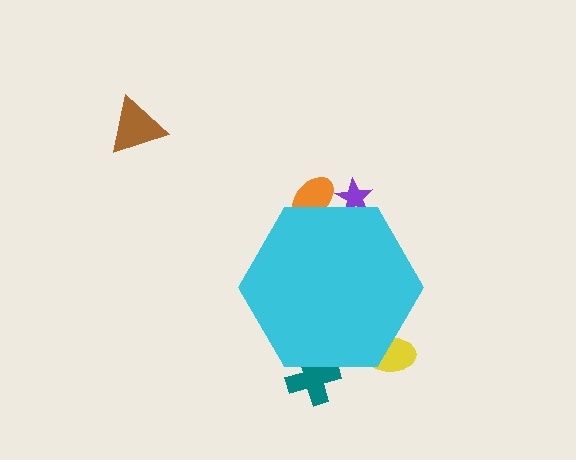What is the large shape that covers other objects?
A cyan hexagon.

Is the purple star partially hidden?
Yes, the purple star is partially hidden behind the cyan hexagon.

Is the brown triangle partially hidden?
No, the brown triangle is fully visible.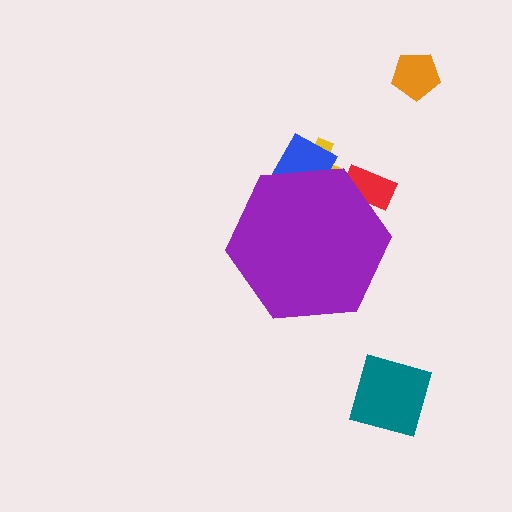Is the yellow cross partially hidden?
Yes, the yellow cross is partially hidden behind the purple hexagon.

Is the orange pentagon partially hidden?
No, the orange pentagon is fully visible.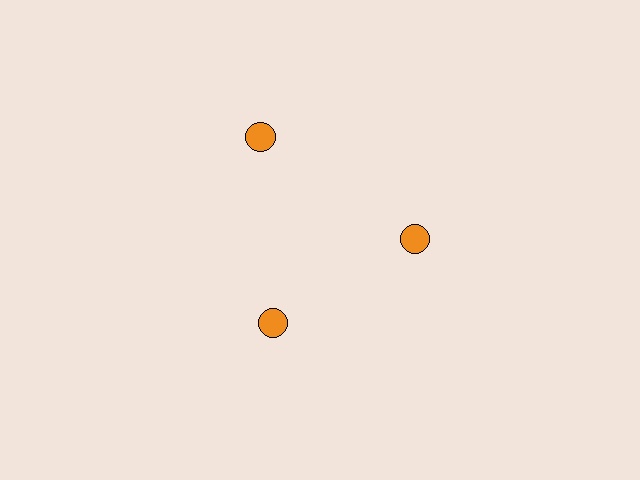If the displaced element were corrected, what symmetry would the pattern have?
It would have 3-fold rotational symmetry — the pattern would map onto itself every 120 degrees.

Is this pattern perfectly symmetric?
No. The 3 orange circles are arranged in a ring, but one element near the 11 o'clock position is pushed outward from the center, breaking the 3-fold rotational symmetry.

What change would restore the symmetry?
The symmetry would be restored by moving it inward, back onto the ring so that all 3 circles sit at equal angles and equal distance from the center.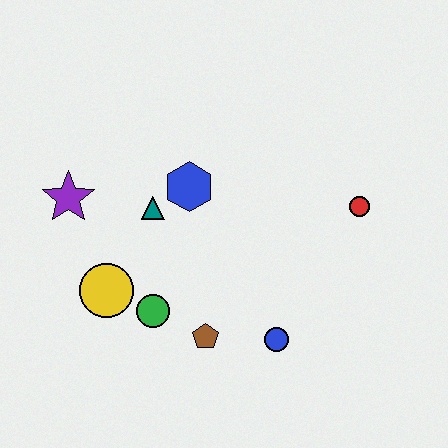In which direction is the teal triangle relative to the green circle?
The teal triangle is above the green circle.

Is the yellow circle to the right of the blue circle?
No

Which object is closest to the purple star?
The teal triangle is closest to the purple star.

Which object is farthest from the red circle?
The purple star is farthest from the red circle.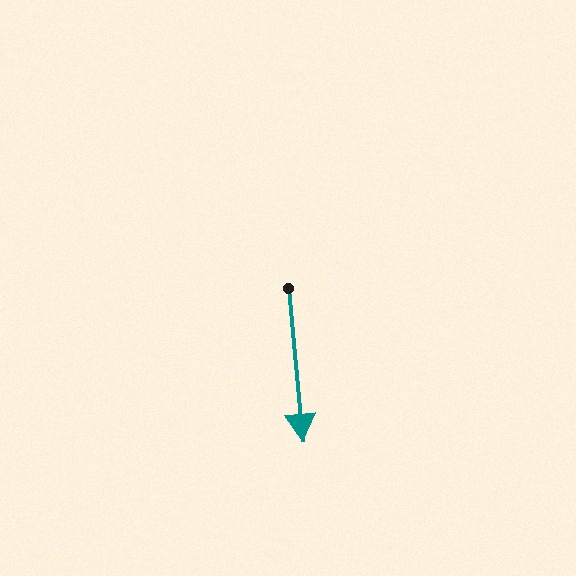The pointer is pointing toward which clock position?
Roughly 6 o'clock.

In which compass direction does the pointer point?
South.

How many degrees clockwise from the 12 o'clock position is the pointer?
Approximately 175 degrees.